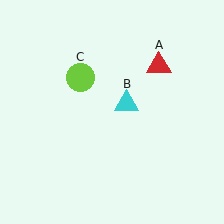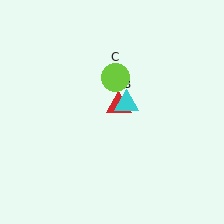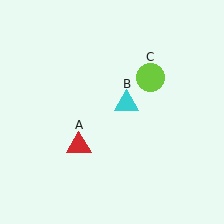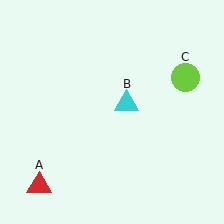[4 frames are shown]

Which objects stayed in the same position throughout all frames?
Cyan triangle (object B) remained stationary.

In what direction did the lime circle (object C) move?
The lime circle (object C) moved right.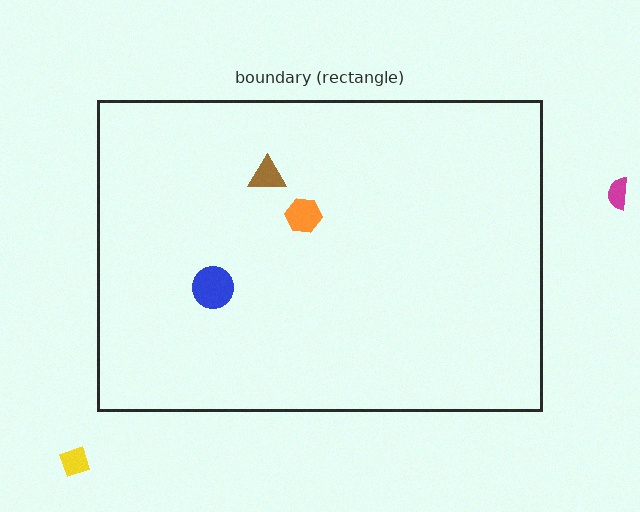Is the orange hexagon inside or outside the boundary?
Inside.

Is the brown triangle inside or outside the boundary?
Inside.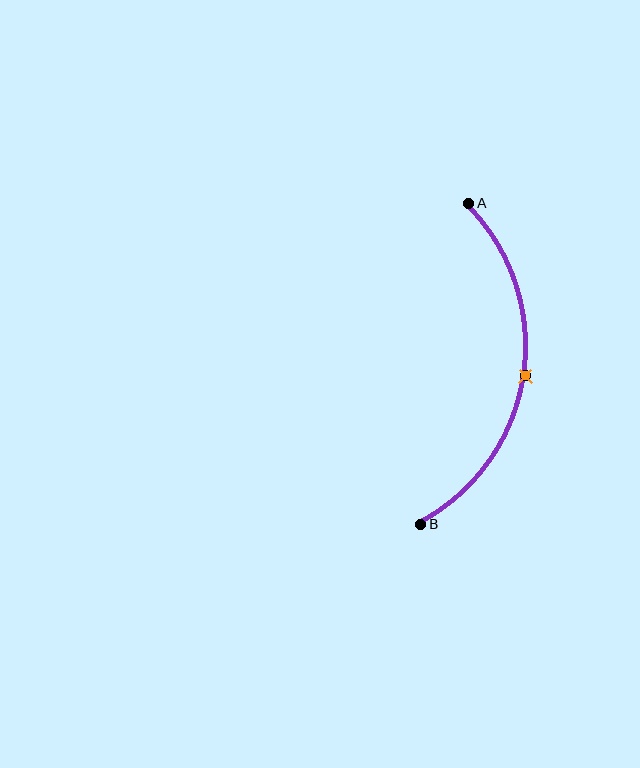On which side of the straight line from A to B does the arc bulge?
The arc bulges to the right of the straight line connecting A and B.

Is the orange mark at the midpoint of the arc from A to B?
Yes. The orange mark lies on the arc at equal arc-length from both A and B — it is the arc midpoint.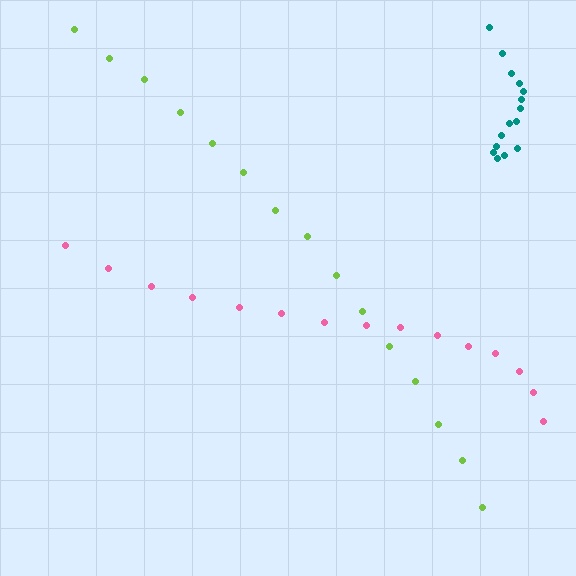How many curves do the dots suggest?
There are 3 distinct paths.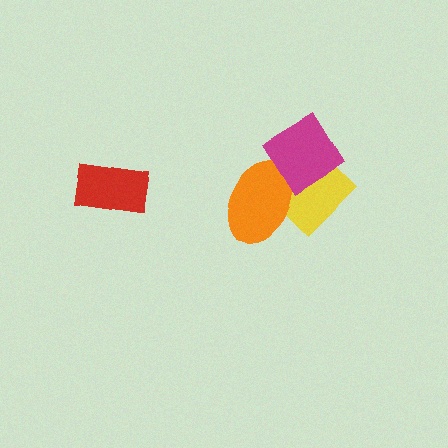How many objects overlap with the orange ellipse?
2 objects overlap with the orange ellipse.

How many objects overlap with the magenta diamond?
2 objects overlap with the magenta diamond.